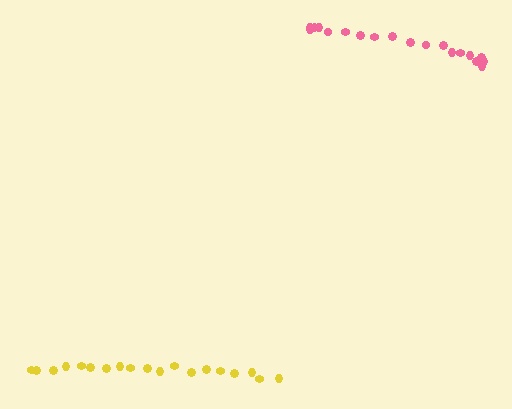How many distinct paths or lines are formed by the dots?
There are 2 distinct paths.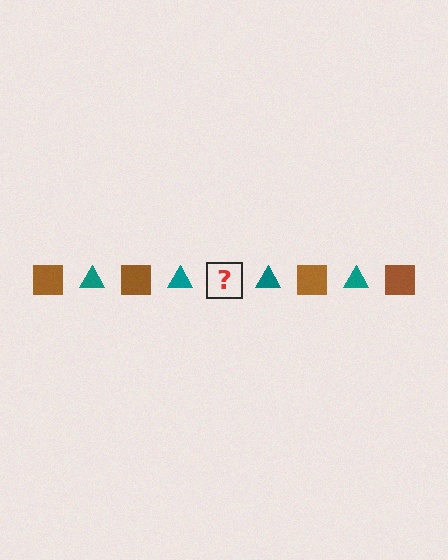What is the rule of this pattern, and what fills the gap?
The rule is that the pattern alternates between brown square and teal triangle. The gap should be filled with a brown square.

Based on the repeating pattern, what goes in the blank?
The blank should be a brown square.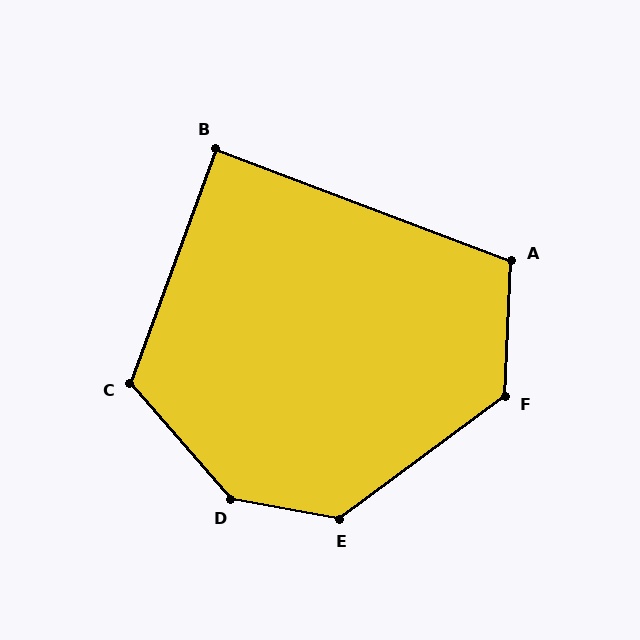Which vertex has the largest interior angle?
D, at approximately 141 degrees.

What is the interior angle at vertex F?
Approximately 129 degrees (obtuse).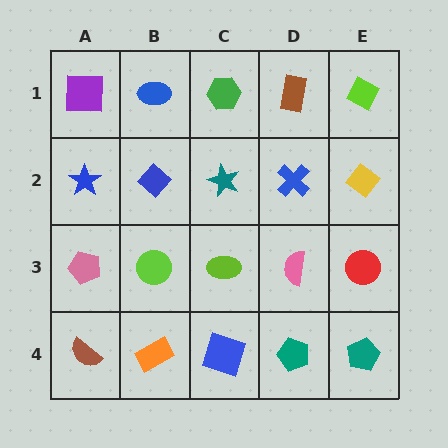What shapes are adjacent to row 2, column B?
A blue ellipse (row 1, column B), a lime circle (row 3, column B), a blue star (row 2, column A), a teal star (row 2, column C).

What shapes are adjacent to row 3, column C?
A teal star (row 2, column C), a blue square (row 4, column C), a lime circle (row 3, column B), a pink semicircle (row 3, column D).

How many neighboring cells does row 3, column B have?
4.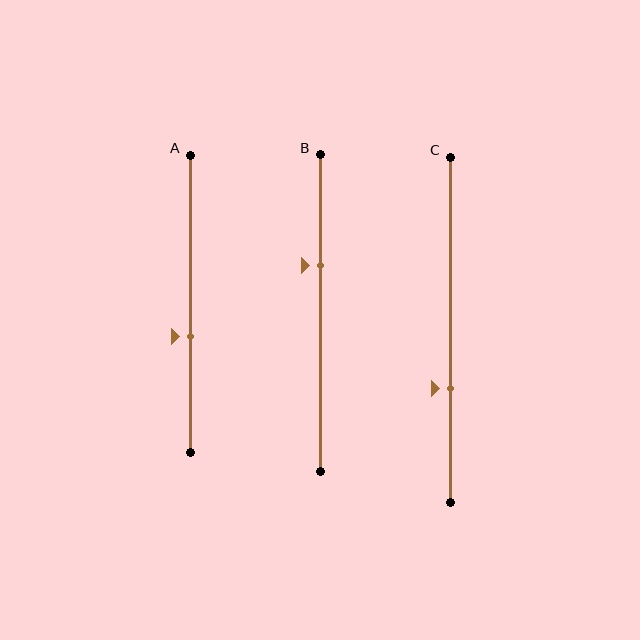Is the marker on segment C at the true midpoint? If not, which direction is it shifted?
No, the marker on segment C is shifted downward by about 17% of the segment length.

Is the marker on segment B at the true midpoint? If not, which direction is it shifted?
No, the marker on segment B is shifted upward by about 15% of the segment length.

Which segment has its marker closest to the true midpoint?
Segment A has its marker closest to the true midpoint.